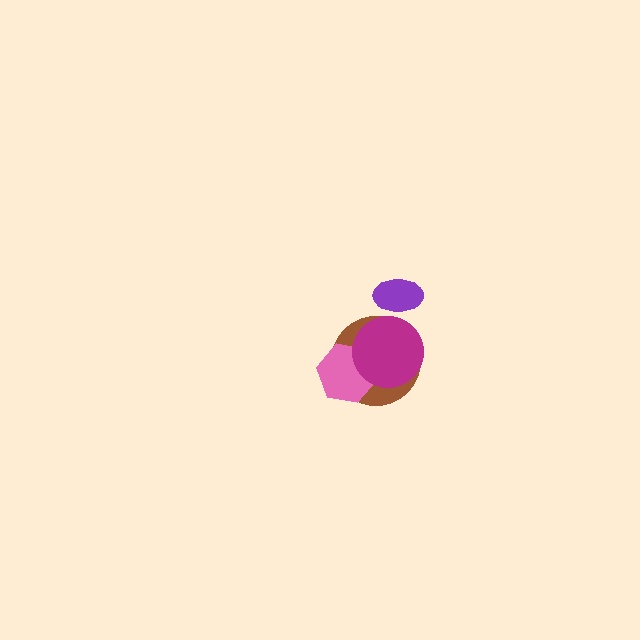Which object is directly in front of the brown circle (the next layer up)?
The pink hexagon is directly in front of the brown circle.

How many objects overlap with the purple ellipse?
0 objects overlap with the purple ellipse.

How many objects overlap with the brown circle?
2 objects overlap with the brown circle.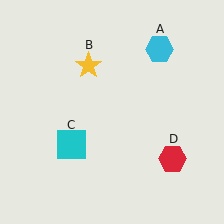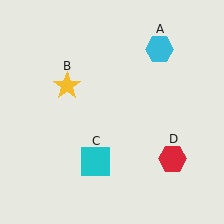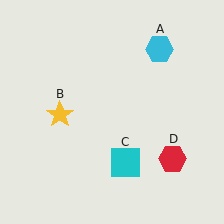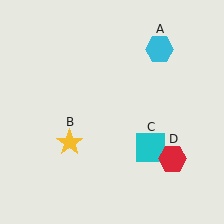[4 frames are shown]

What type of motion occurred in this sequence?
The yellow star (object B), cyan square (object C) rotated counterclockwise around the center of the scene.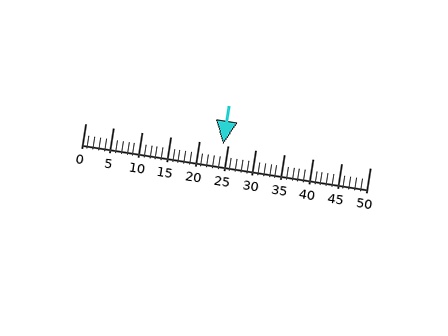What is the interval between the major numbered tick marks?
The major tick marks are spaced 5 units apart.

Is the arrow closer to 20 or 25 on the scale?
The arrow is closer to 25.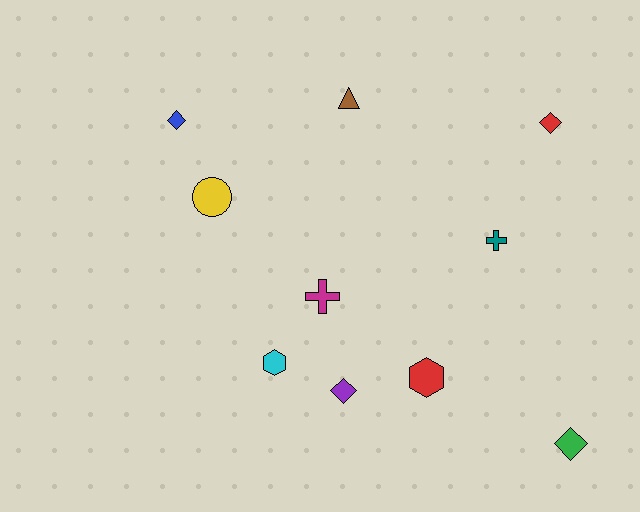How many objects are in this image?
There are 10 objects.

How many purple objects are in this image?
There is 1 purple object.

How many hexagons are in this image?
There are 2 hexagons.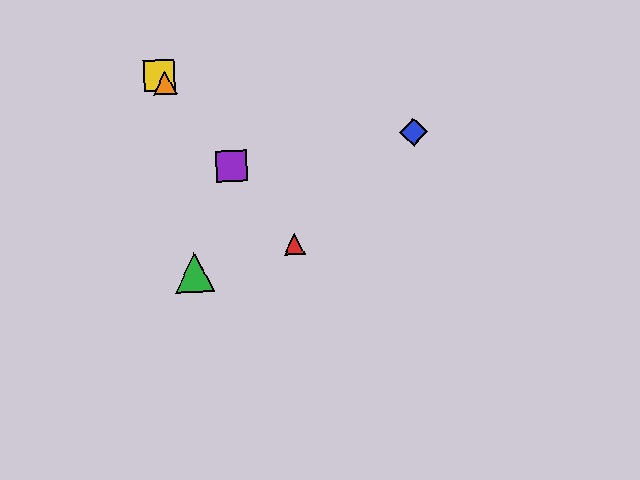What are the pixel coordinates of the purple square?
The purple square is at (231, 166).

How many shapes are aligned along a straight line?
4 shapes (the red triangle, the yellow square, the purple square, the orange triangle) are aligned along a straight line.